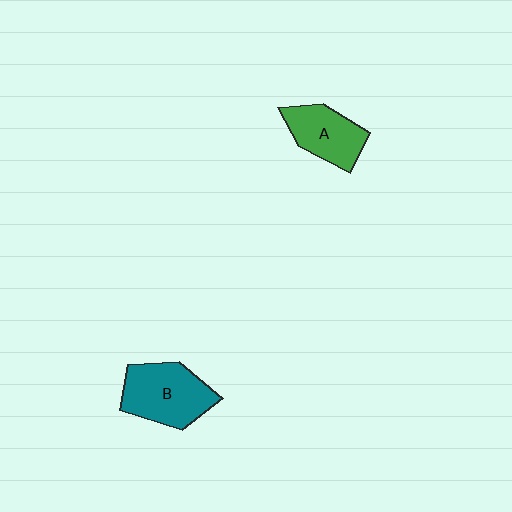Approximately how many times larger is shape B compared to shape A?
Approximately 1.3 times.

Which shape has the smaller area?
Shape A (green).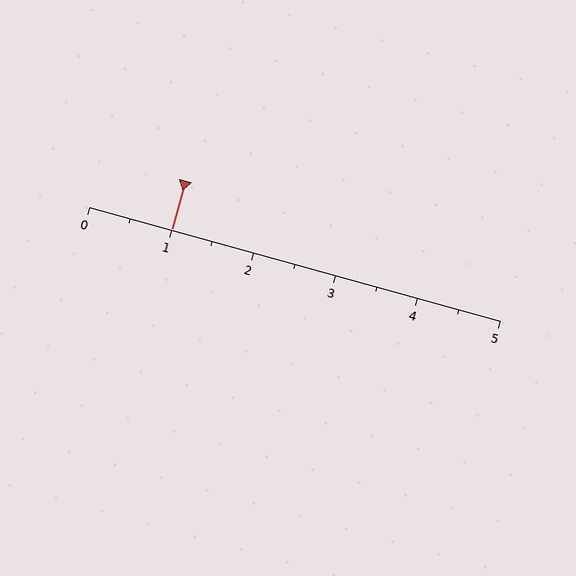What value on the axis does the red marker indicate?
The marker indicates approximately 1.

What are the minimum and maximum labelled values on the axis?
The axis runs from 0 to 5.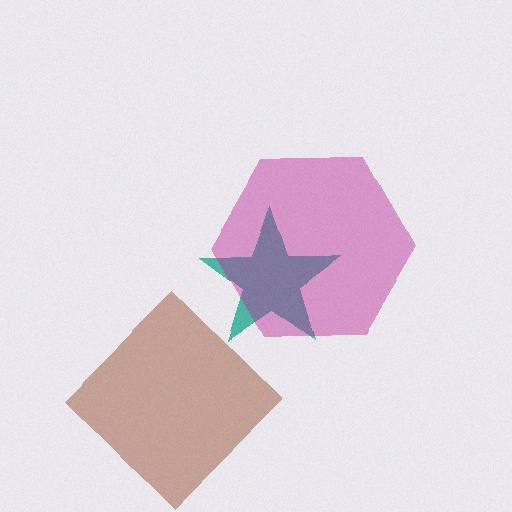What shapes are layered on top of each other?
The layered shapes are: a teal star, a brown diamond, a magenta hexagon.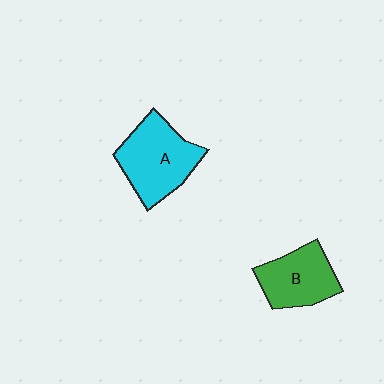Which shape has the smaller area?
Shape B (green).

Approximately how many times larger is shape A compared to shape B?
Approximately 1.3 times.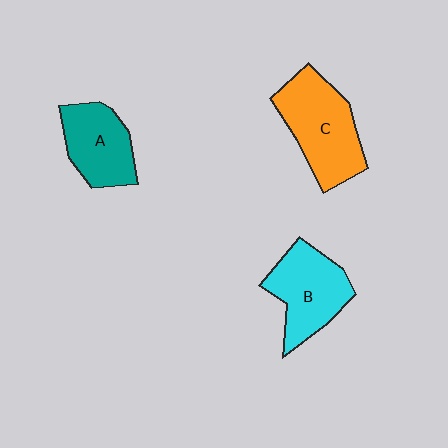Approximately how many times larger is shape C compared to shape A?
Approximately 1.3 times.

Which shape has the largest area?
Shape C (orange).